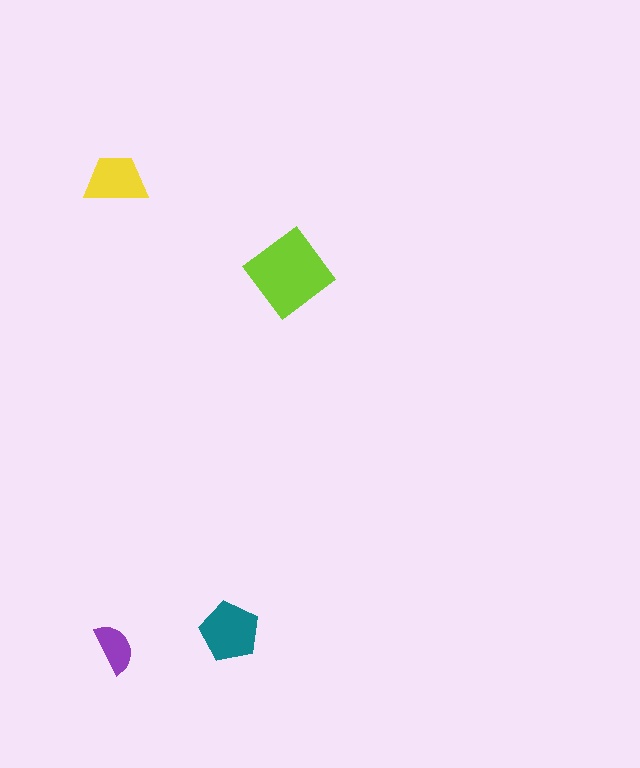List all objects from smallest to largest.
The purple semicircle, the yellow trapezoid, the teal pentagon, the lime diamond.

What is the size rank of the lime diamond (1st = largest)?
1st.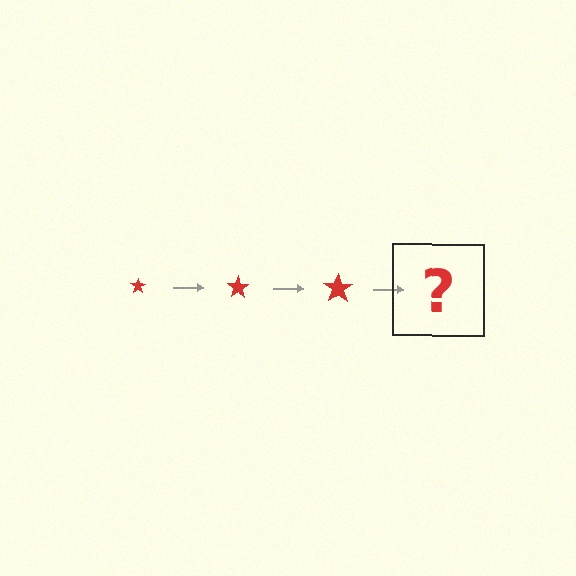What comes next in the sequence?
The next element should be a red star, larger than the previous one.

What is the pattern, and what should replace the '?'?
The pattern is that the star gets progressively larger each step. The '?' should be a red star, larger than the previous one.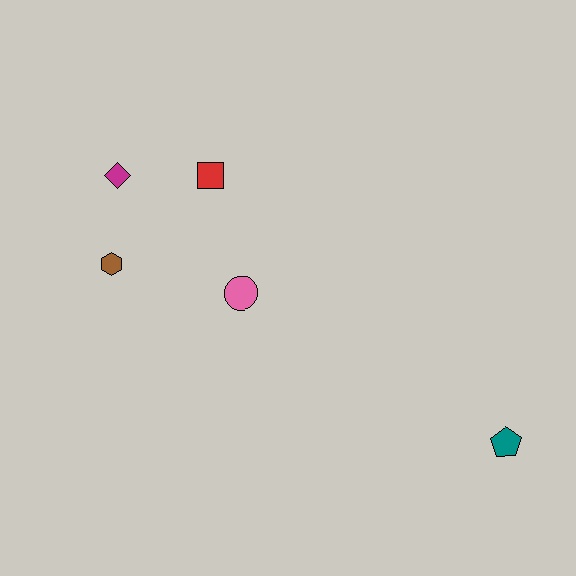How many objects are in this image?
There are 5 objects.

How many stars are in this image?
There are no stars.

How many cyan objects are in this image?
There are no cyan objects.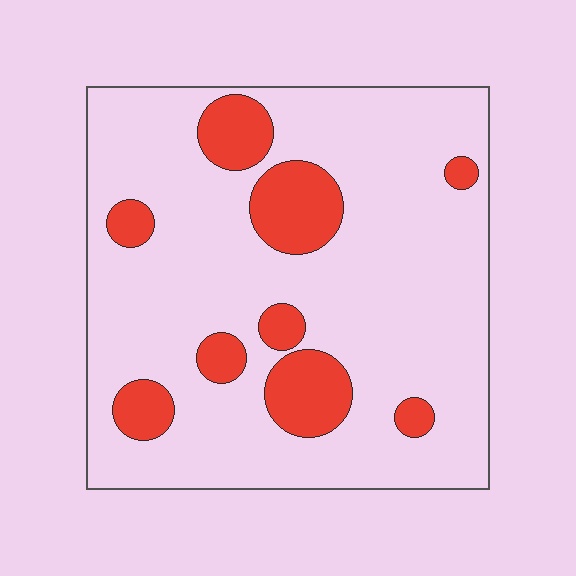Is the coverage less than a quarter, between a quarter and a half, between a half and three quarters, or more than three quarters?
Less than a quarter.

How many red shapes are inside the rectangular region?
9.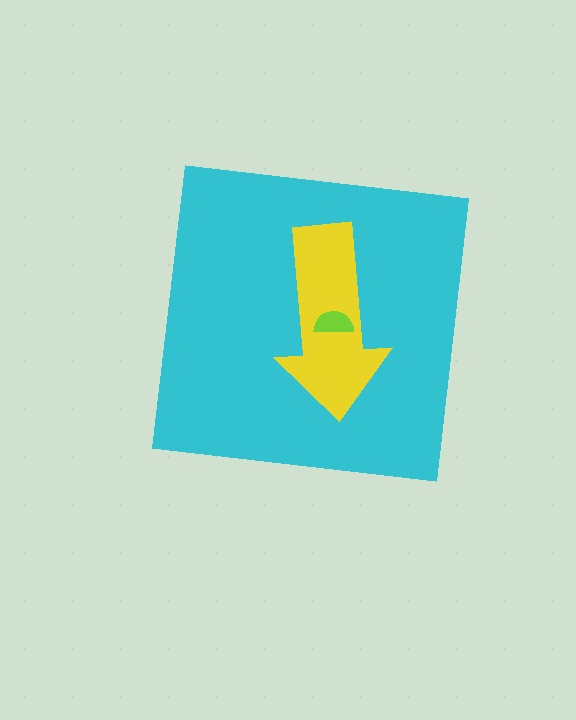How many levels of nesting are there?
3.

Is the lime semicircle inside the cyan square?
Yes.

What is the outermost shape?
The cyan square.